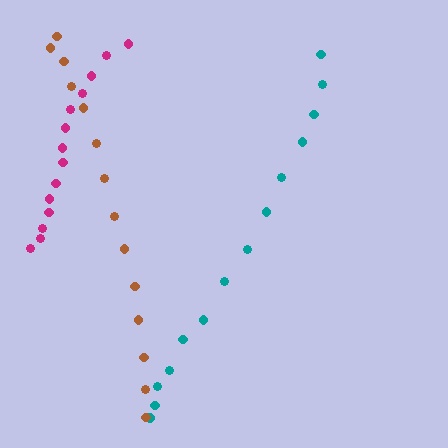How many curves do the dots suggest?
There are 3 distinct paths.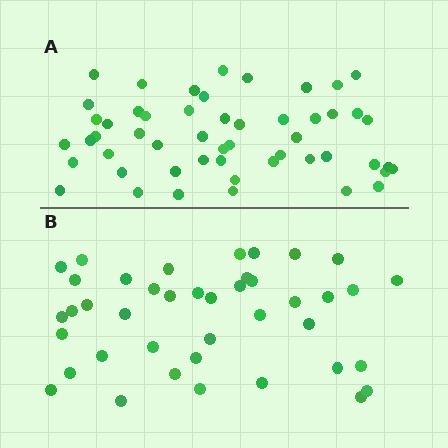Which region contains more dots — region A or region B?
Region A (the top region) has more dots.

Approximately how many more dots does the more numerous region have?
Region A has roughly 12 or so more dots than region B.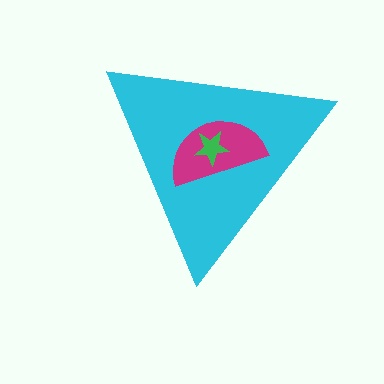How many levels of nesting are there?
3.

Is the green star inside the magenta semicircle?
Yes.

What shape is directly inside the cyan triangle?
The magenta semicircle.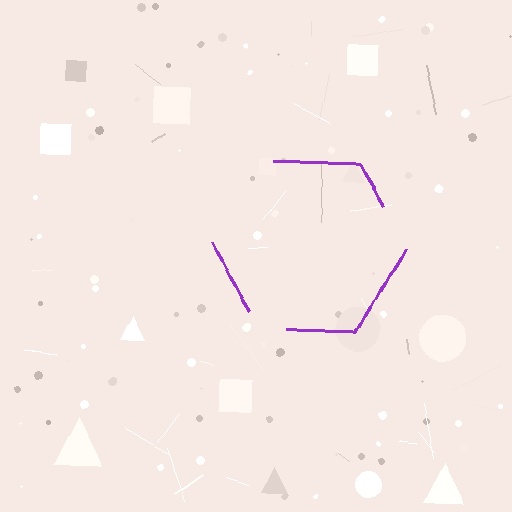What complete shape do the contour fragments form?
The contour fragments form a hexagon.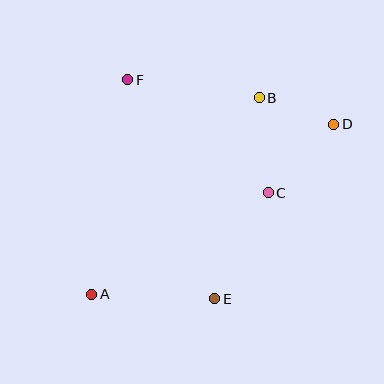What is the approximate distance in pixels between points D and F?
The distance between D and F is approximately 211 pixels.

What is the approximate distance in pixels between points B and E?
The distance between B and E is approximately 206 pixels.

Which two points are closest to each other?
Points B and D are closest to each other.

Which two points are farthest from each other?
Points A and D are farthest from each other.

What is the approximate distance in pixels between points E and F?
The distance between E and F is approximately 236 pixels.